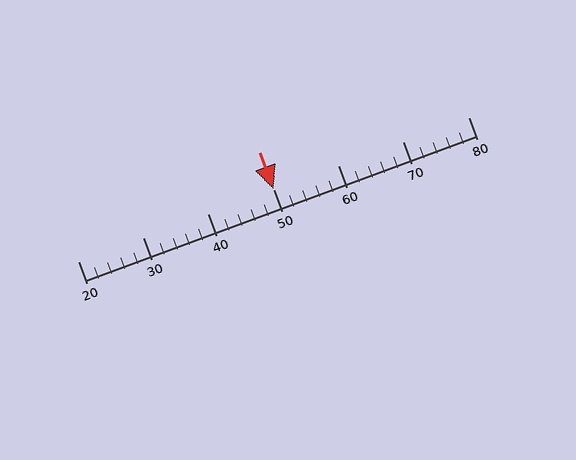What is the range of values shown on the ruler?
The ruler shows values from 20 to 80.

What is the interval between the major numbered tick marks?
The major tick marks are spaced 10 units apart.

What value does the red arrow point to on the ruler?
The red arrow points to approximately 50.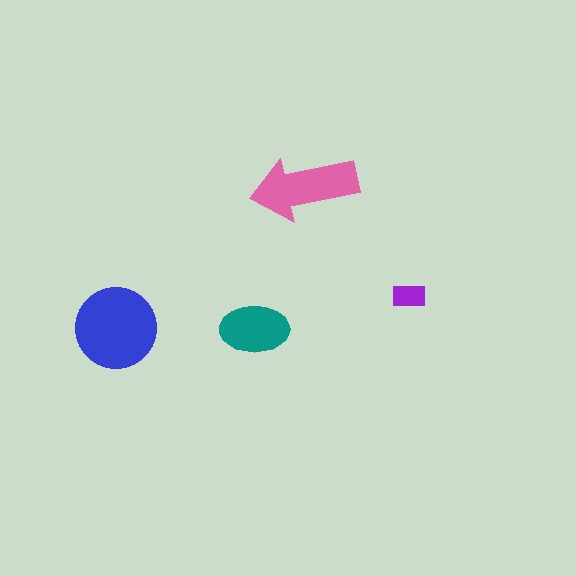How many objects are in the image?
There are 4 objects in the image.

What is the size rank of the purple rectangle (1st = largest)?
4th.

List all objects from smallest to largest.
The purple rectangle, the teal ellipse, the pink arrow, the blue circle.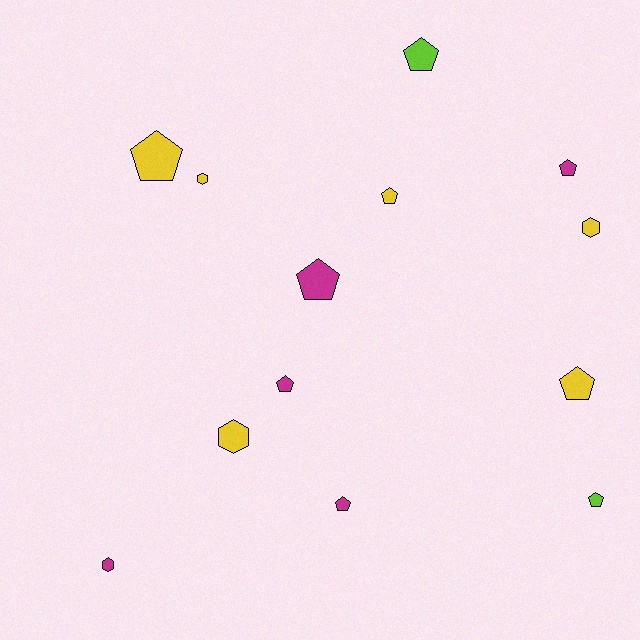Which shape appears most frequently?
Pentagon, with 9 objects.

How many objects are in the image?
There are 13 objects.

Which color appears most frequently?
Yellow, with 6 objects.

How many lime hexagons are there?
There are no lime hexagons.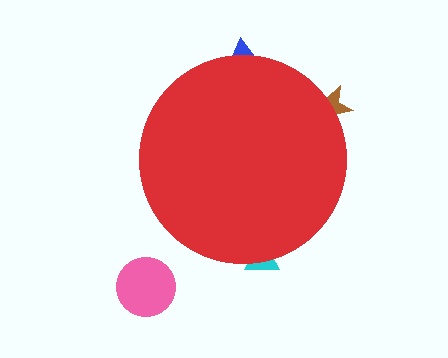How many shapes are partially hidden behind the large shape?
3 shapes are partially hidden.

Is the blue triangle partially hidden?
Yes, the blue triangle is partially hidden behind the red circle.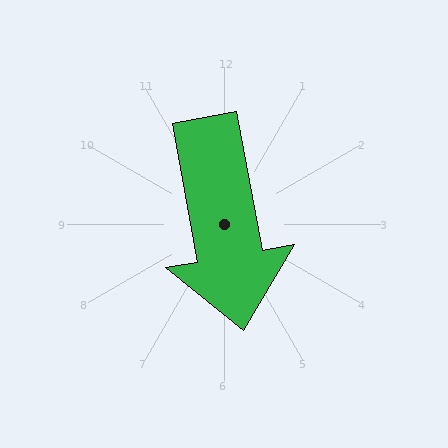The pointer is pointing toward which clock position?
Roughly 6 o'clock.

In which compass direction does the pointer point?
South.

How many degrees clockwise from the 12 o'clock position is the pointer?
Approximately 169 degrees.